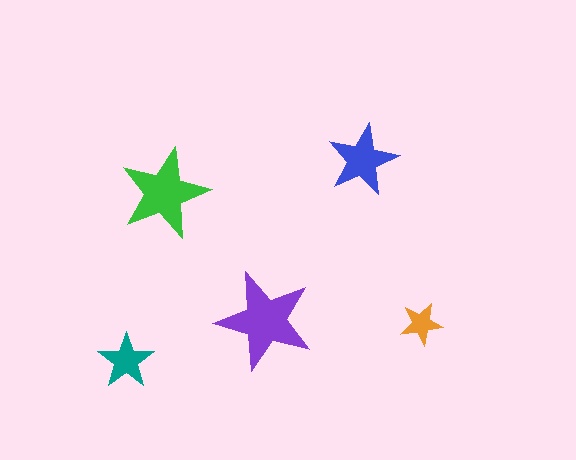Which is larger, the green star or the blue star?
The green one.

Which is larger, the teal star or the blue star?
The blue one.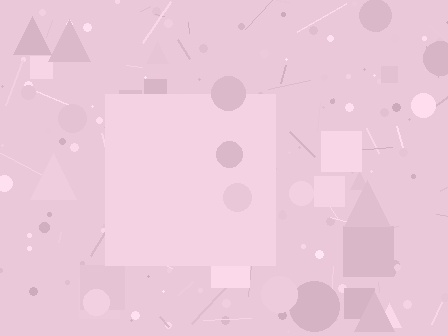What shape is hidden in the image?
A square is hidden in the image.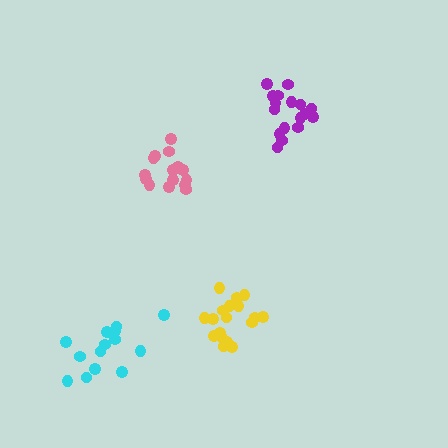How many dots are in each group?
Group 1: 15 dots, Group 2: 18 dots, Group 3: 18 dots, Group 4: 14 dots (65 total).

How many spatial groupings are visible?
There are 4 spatial groupings.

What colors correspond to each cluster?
The clusters are colored: pink, yellow, purple, cyan.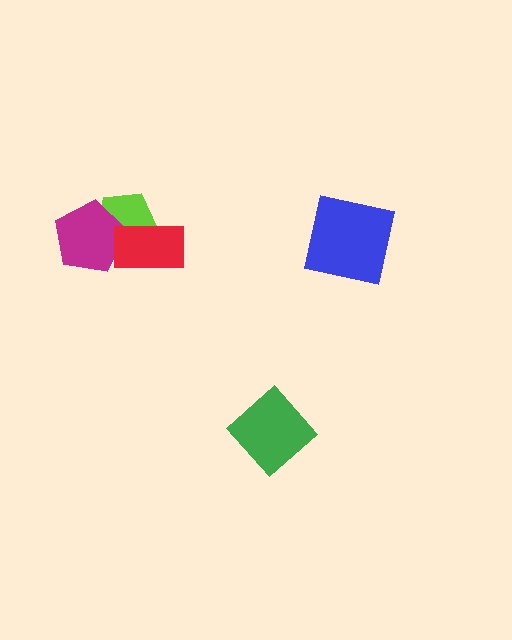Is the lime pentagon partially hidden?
Yes, it is partially covered by another shape.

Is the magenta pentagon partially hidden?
Yes, it is partially covered by another shape.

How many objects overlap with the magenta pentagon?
2 objects overlap with the magenta pentagon.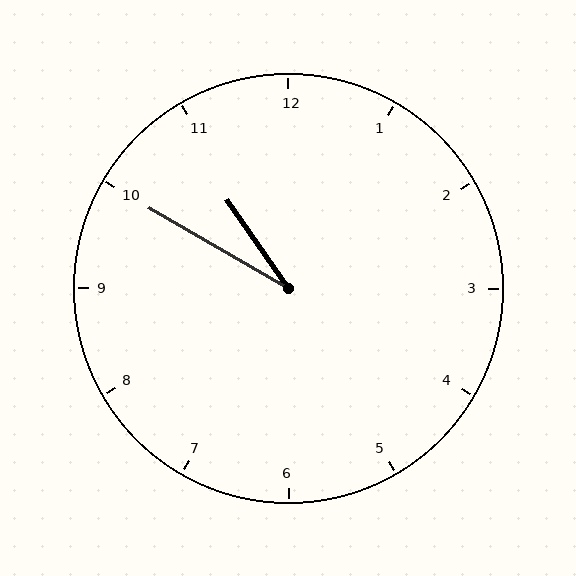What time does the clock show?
10:50.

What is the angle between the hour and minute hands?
Approximately 25 degrees.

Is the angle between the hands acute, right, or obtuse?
It is acute.